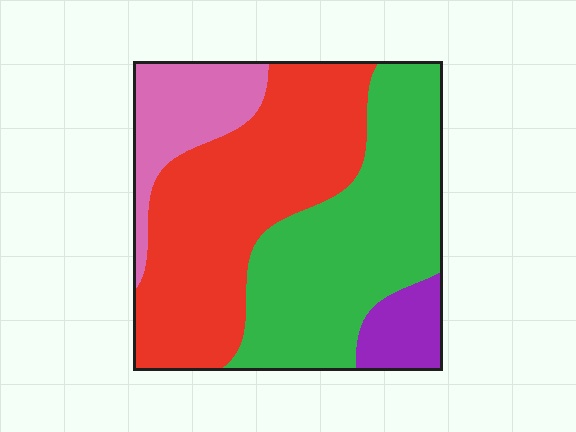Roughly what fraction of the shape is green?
Green covers 38% of the shape.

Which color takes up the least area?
Purple, at roughly 5%.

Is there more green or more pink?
Green.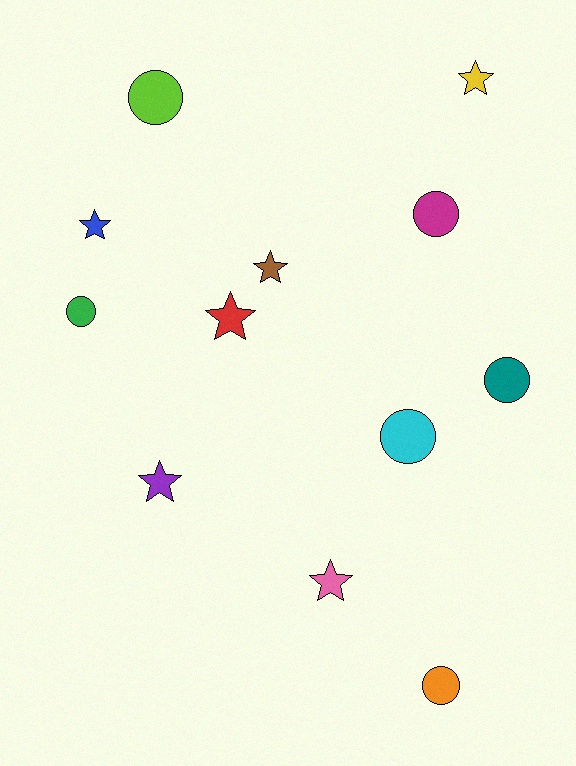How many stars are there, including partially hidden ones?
There are 6 stars.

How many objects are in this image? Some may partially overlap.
There are 12 objects.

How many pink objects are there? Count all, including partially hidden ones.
There is 1 pink object.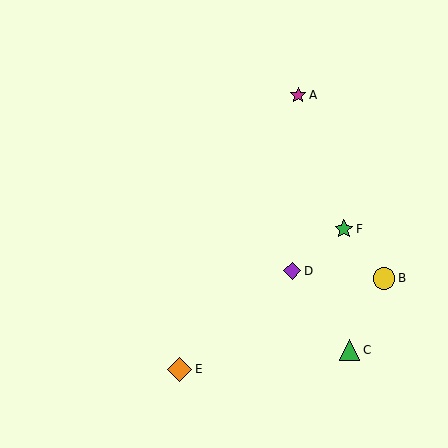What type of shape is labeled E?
Shape E is an orange diamond.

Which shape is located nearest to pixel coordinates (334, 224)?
The green star (labeled F) at (344, 229) is nearest to that location.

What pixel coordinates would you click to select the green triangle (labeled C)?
Click at (349, 350) to select the green triangle C.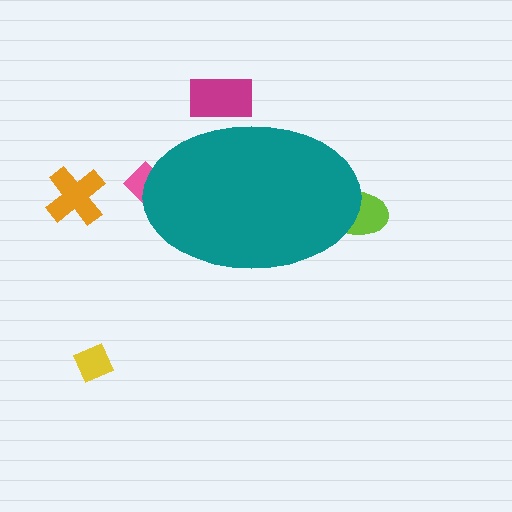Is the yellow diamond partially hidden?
No, the yellow diamond is fully visible.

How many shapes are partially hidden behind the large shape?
3 shapes are partially hidden.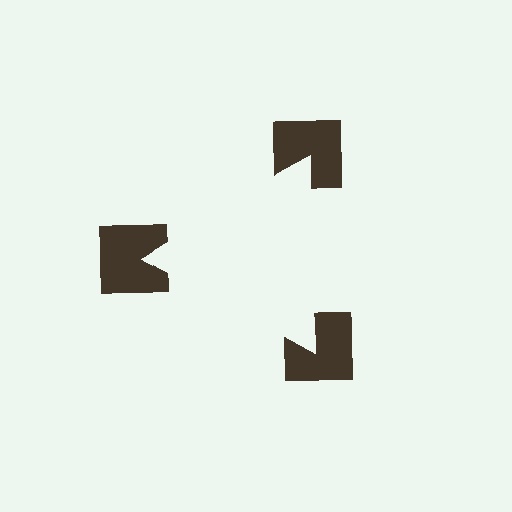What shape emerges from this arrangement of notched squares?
An illusory triangle — its edges are inferred from the aligned wedge cuts in the notched squares, not physically drawn.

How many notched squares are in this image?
There are 3 — one at each vertex of the illusory triangle.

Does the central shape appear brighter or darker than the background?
It typically appears slightly brighter than the background, even though no actual brightness change is drawn.